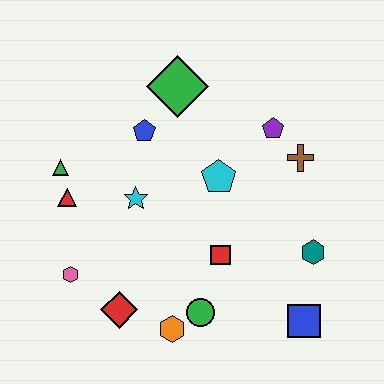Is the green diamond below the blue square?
No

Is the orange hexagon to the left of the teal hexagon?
Yes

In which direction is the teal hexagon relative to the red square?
The teal hexagon is to the right of the red square.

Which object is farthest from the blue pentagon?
The blue square is farthest from the blue pentagon.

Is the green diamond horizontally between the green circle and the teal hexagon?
No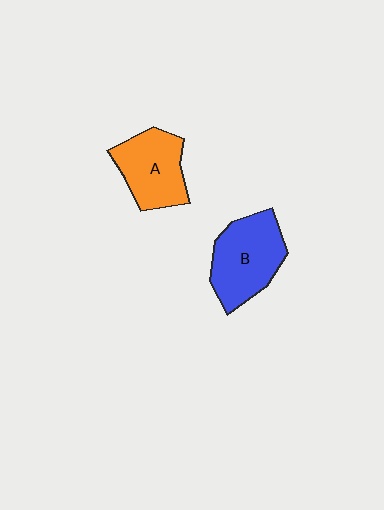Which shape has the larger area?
Shape B (blue).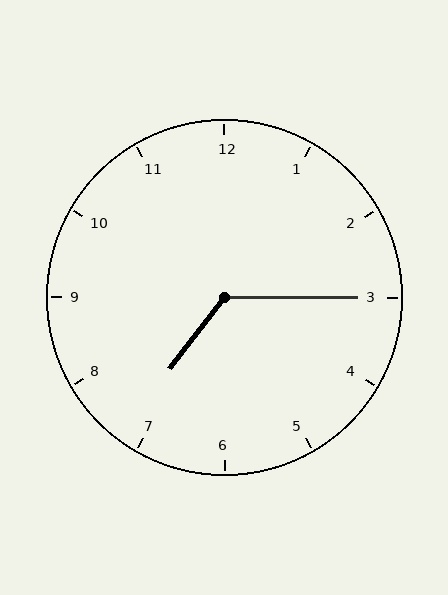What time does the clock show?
7:15.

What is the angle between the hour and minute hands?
Approximately 128 degrees.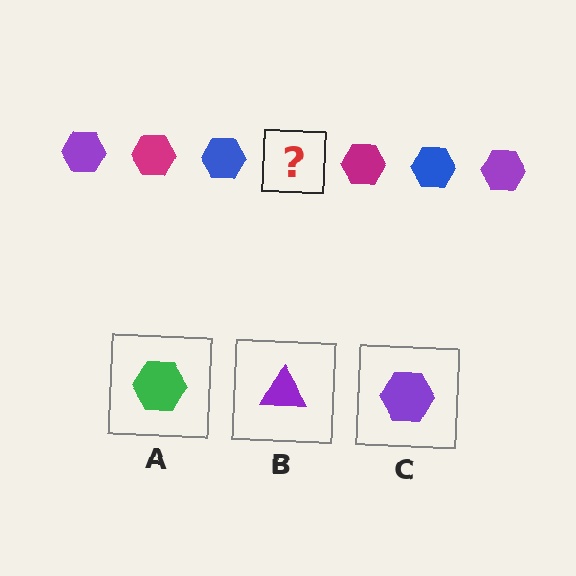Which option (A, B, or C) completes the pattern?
C.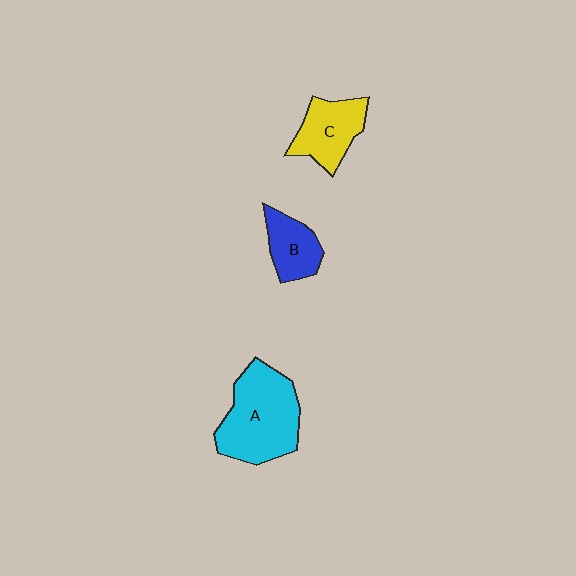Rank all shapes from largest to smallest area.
From largest to smallest: A (cyan), C (yellow), B (blue).